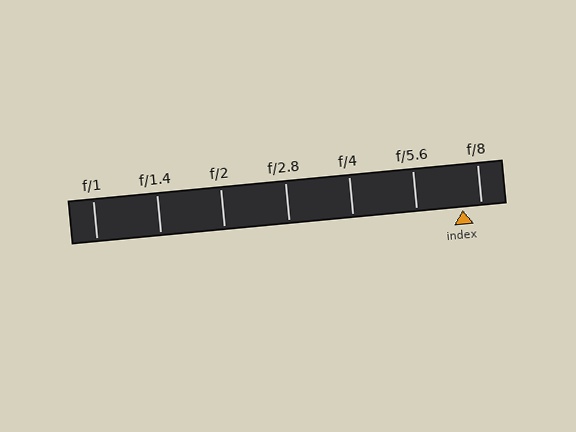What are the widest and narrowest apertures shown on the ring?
The widest aperture shown is f/1 and the narrowest is f/8.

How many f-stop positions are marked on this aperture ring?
There are 7 f-stop positions marked.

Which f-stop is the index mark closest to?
The index mark is closest to f/8.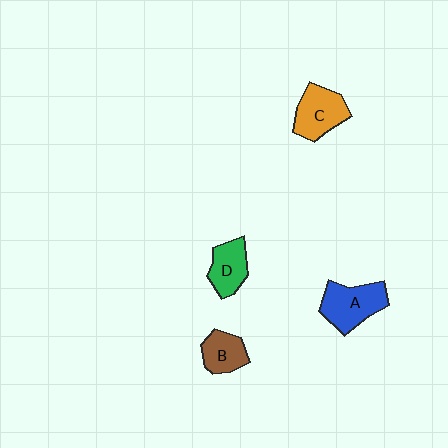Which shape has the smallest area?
Shape B (brown).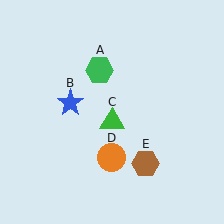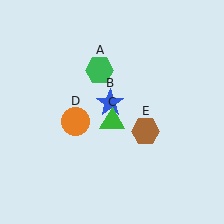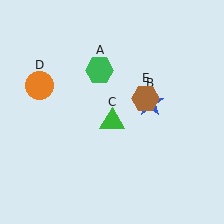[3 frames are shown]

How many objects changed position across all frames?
3 objects changed position: blue star (object B), orange circle (object D), brown hexagon (object E).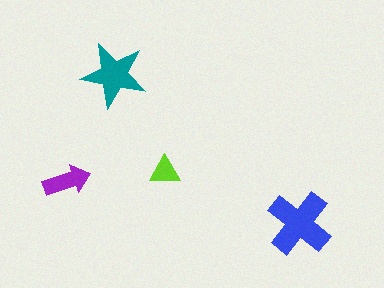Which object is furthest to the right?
The blue cross is rightmost.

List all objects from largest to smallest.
The blue cross, the teal star, the purple arrow, the lime triangle.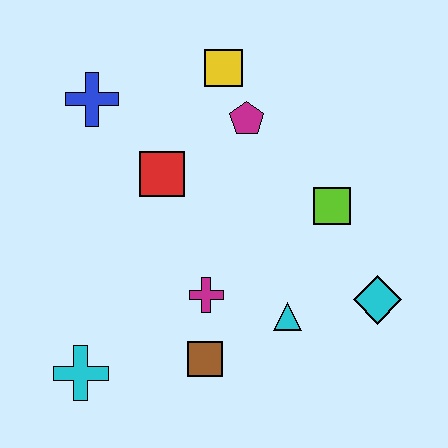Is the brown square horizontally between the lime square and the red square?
Yes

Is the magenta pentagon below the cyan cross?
No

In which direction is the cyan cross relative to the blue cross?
The cyan cross is below the blue cross.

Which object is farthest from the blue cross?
The cyan diamond is farthest from the blue cross.